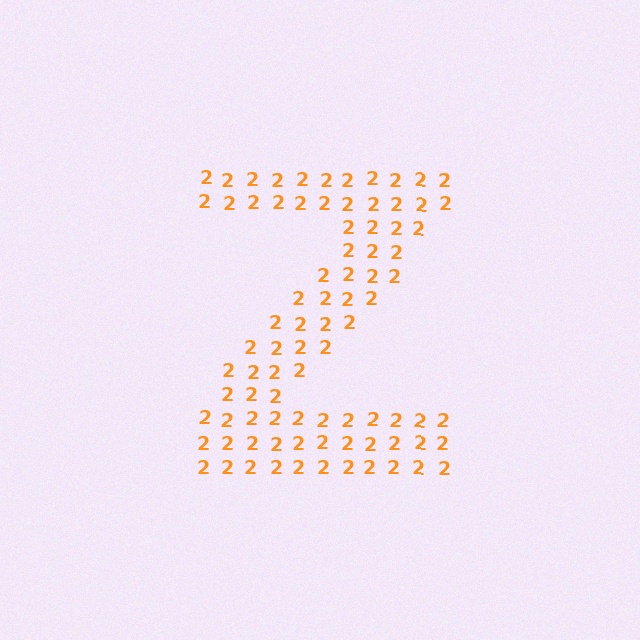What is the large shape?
The large shape is the letter Z.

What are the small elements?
The small elements are digit 2's.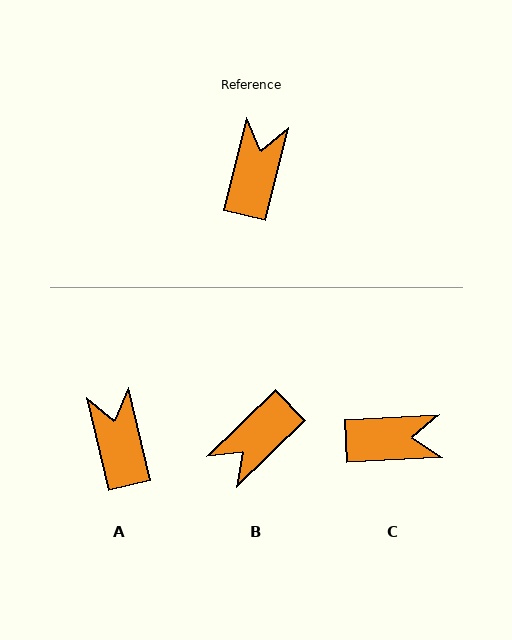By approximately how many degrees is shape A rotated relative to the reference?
Approximately 27 degrees counter-clockwise.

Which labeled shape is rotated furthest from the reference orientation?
B, about 148 degrees away.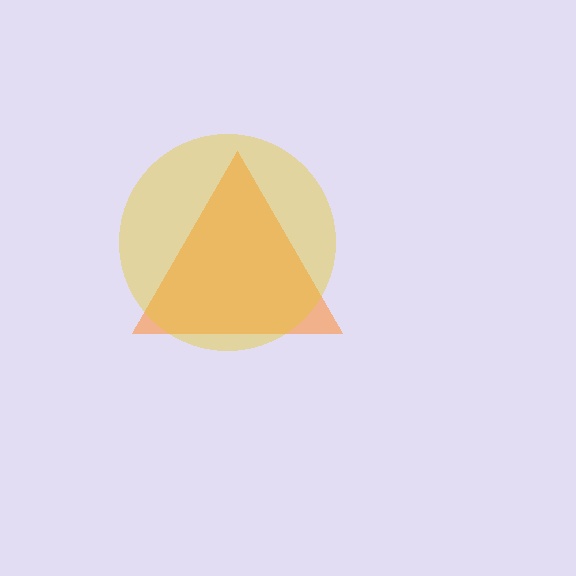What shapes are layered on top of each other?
The layered shapes are: an orange triangle, a yellow circle.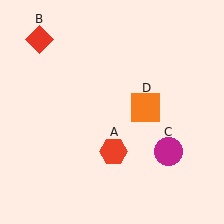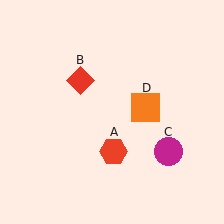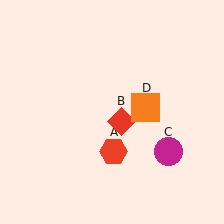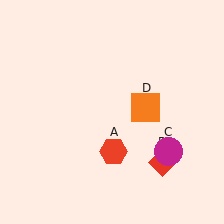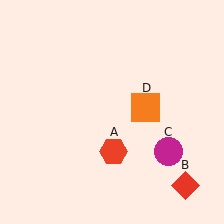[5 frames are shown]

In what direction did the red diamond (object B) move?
The red diamond (object B) moved down and to the right.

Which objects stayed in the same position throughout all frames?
Red hexagon (object A) and magenta circle (object C) and orange square (object D) remained stationary.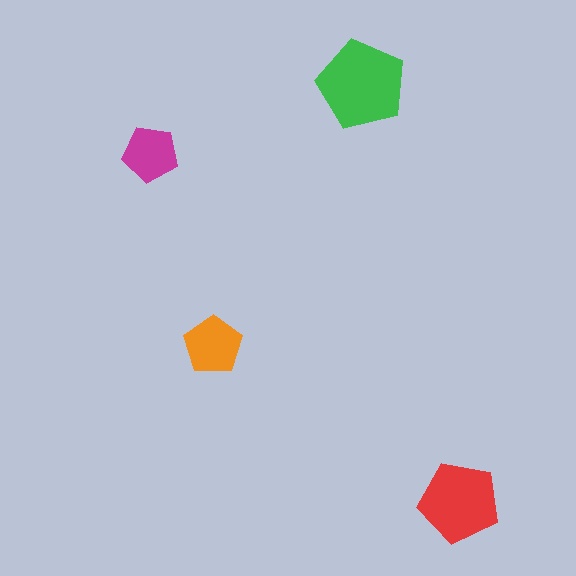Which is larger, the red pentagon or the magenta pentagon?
The red one.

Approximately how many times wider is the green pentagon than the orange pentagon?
About 1.5 times wider.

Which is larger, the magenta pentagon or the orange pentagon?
The orange one.